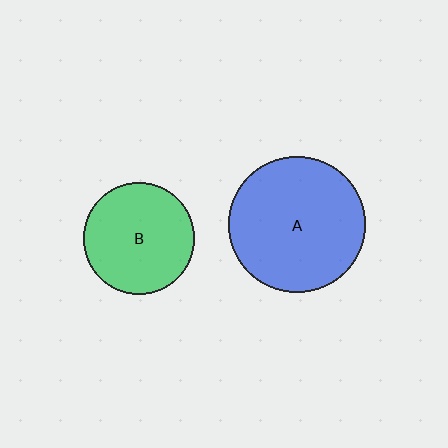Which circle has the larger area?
Circle A (blue).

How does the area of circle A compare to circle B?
Approximately 1.5 times.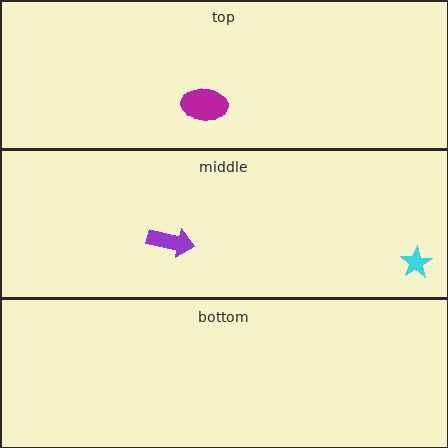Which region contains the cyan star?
The middle region.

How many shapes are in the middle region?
2.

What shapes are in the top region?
The magenta ellipse.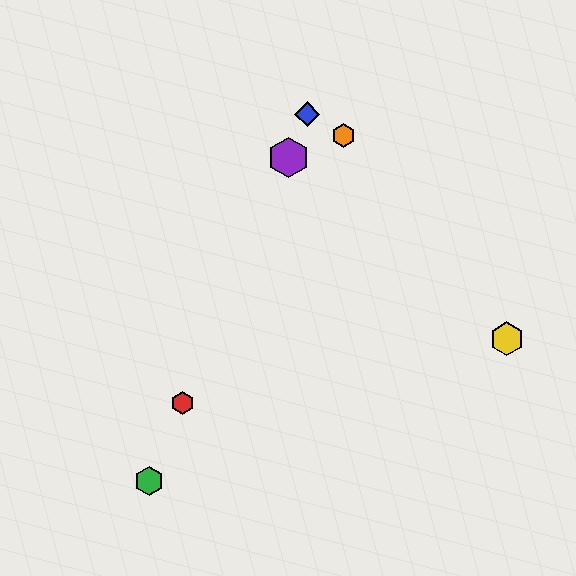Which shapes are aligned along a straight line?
The red hexagon, the blue diamond, the green hexagon, the purple hexagon are aligned along a straight line.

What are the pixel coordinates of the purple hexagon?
The purple hexagon is at (288, 157).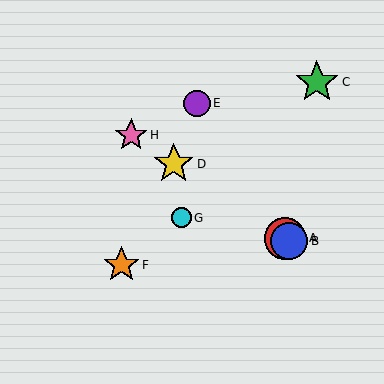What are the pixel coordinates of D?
Object D is at (174, 164).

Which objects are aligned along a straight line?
Objects A, B, D, H are aligned along a straight line.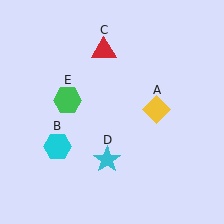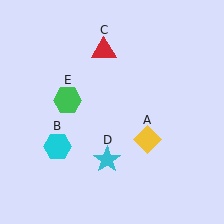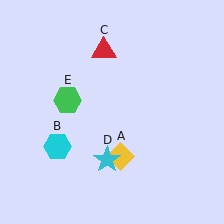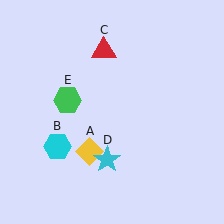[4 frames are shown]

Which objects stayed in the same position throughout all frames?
Cyan hexagon (object B) and red triangle (object C) and cyan star (object D) and green hexagon (object E) remained stationary.